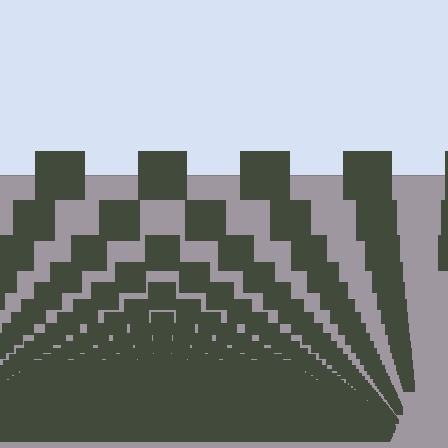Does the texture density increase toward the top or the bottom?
Density increases toward the bottom.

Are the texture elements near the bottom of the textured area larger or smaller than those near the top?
Smaller. The gradient is inverted — elements near the bottom are smaller and denser.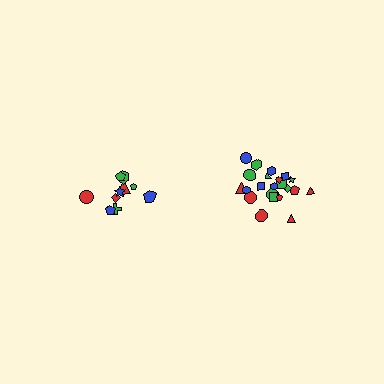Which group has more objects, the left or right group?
The right group.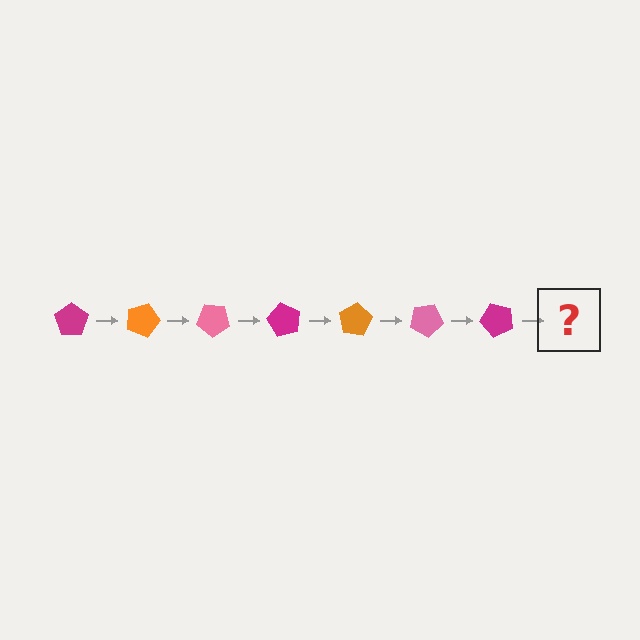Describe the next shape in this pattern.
It should be an orange pentagon, rotated 140 degrees from the start.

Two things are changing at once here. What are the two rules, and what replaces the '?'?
The two rules are that it rotates 20 degrees each step and the color cycles through magenta, orange, and pink. The '?' should be an orange pentagon, rotated 140 degrees from the start.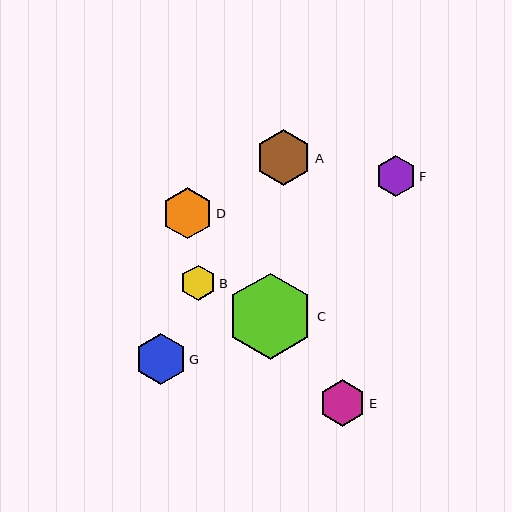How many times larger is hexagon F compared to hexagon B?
Hexagon F is approximately 1.2 times the size of hexagon B.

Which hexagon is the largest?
Hexagon C is the largest with a size of approximately 86 pixels.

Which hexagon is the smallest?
Hexagon B is the smallest with a size of approximately 35 pixels.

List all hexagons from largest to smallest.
From largest to smallest: C, A, G, D, E, F, B.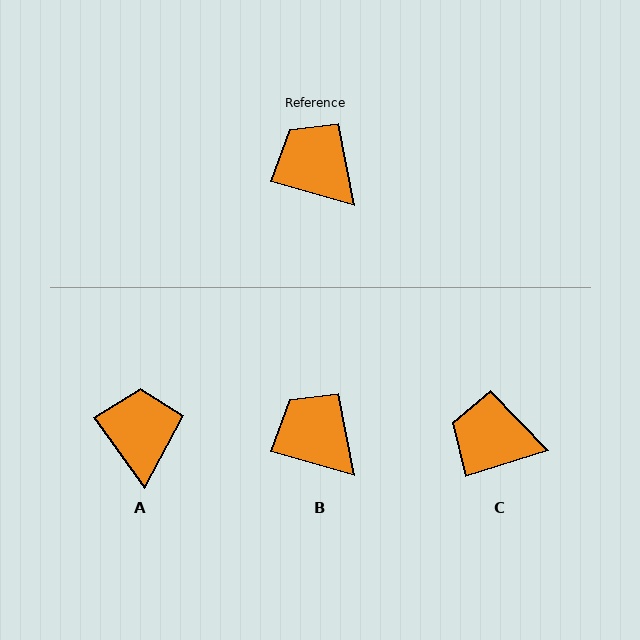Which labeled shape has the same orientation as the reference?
B.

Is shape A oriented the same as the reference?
No, it is off by about 39 degrees.